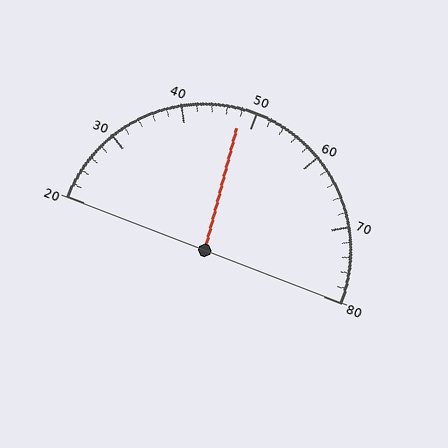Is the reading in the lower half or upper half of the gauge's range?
The reading is in the lower half of the range (20 to 80).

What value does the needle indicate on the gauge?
The needle indicates approximately 48.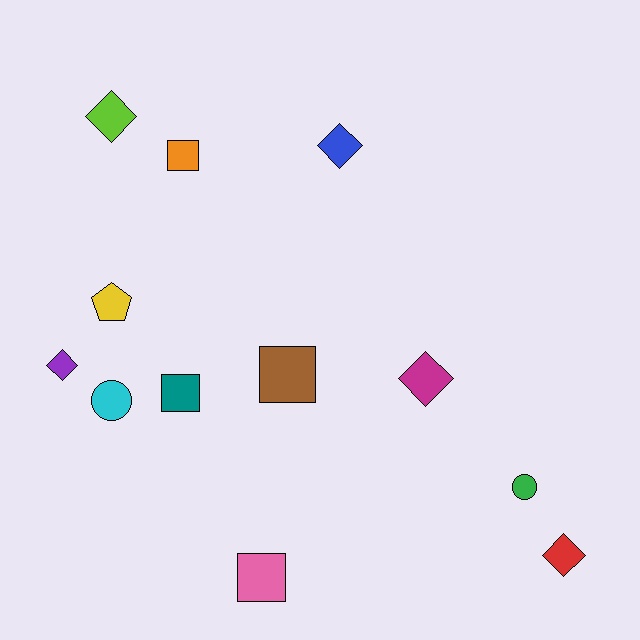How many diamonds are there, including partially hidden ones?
There are 5 diamonds.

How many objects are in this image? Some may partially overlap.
There are 12 objects.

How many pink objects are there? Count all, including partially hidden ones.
There is 1 pink object.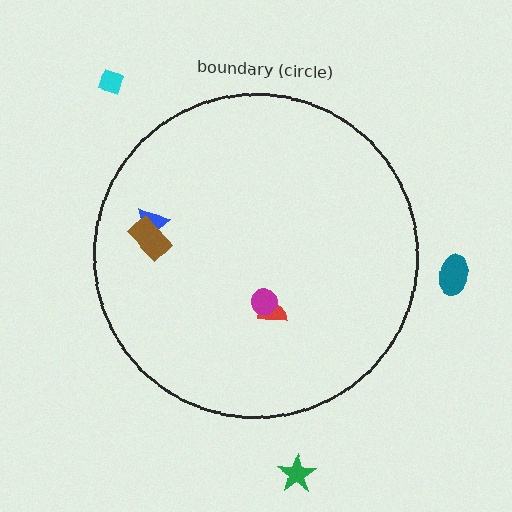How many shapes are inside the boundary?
4 inside, 3 outside.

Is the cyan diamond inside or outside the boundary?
Outside.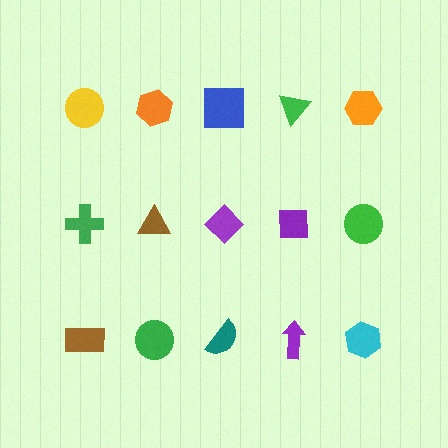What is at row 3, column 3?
A teal semicircle.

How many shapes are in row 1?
5 shapes.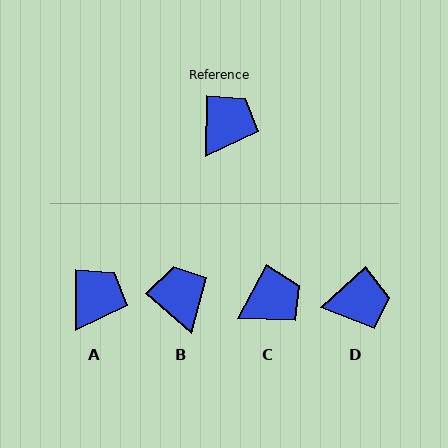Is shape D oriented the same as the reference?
No, it is off by about 48 degrees.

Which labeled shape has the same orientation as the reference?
A.